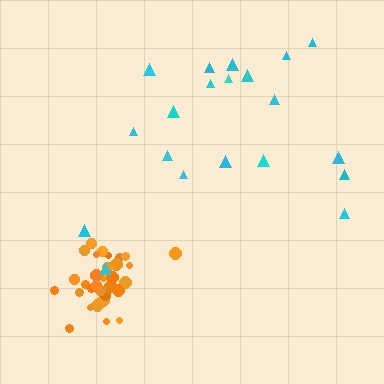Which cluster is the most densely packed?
Orange.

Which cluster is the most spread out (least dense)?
Cyan.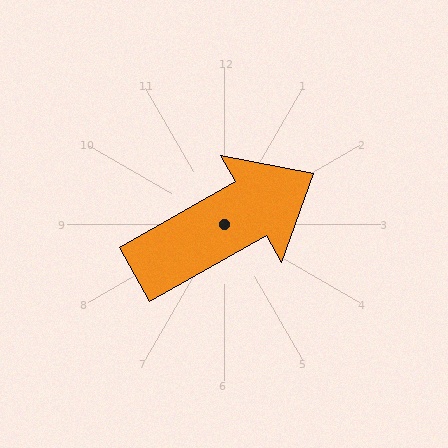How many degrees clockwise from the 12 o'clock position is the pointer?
Approximately 61 degrees.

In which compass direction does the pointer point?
Northeast.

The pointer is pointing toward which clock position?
Roughly 2 o'clock.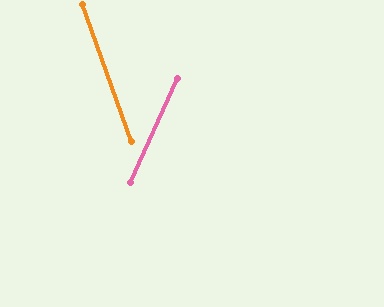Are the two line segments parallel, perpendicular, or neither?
Neither parallel nor perpendicular — they differ by about 44°.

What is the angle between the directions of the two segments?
Approximately 44 degrees.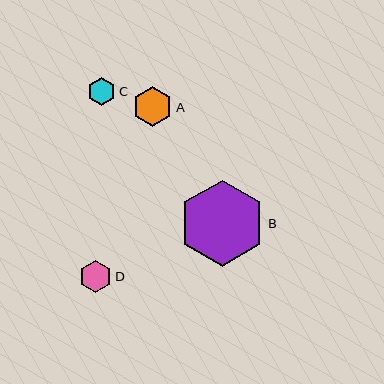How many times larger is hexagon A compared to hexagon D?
Hexagon A is approximately 1.2 times the size of hexagon D.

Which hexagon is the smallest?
Hexagon C is the smallest with a size of approximately 28 pixels.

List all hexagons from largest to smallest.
From largest to smallest: B, A, D, C.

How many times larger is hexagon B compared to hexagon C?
Hexagon B is approximately 3.1 times the size of hexagon C.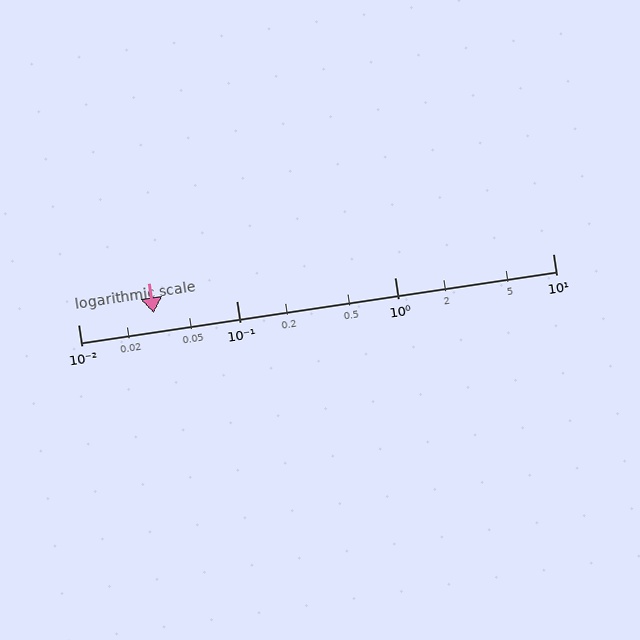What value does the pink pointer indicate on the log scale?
The pointer indicates approximately 0.03.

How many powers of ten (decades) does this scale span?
The scale spans 3 decades, from 0.01 to 10.